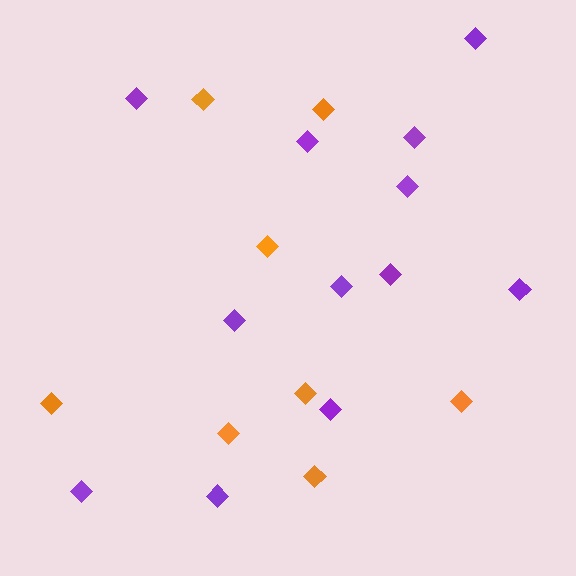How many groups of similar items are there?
There are 2 groups: one group of orange diamonds (8) and one group of purple diamonds (12).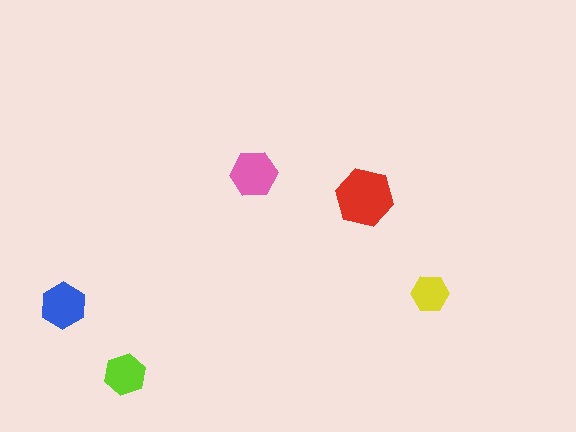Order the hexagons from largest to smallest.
the red one, the pink one, the blue one, the lime one, the yellow one.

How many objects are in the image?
There are 5 objects in the image.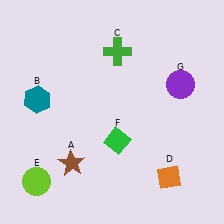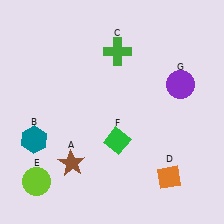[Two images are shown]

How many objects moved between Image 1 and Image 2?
1 object moved between the two images.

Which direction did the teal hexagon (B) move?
The teal hexagon (B) moved down.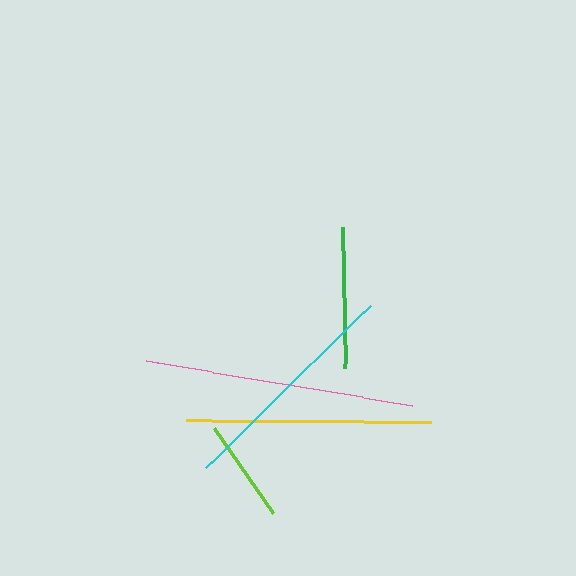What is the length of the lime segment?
The lime segment is approximately 103 pixels long.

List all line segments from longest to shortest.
From longest to shortest: pink, yellow, cyan, green, lime.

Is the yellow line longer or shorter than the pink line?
The pink line is longer than the yellow line.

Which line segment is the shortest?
The lime line is the shortest at approximately 103 pixels.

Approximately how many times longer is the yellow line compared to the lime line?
The yellow line is approximately 2.4 times the length of the lime line.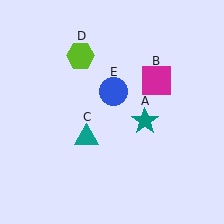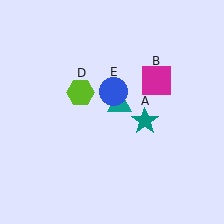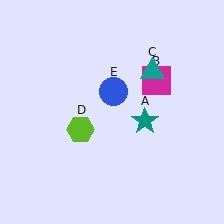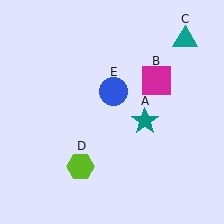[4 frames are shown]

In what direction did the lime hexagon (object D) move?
The lime hexagon (object D) moved down.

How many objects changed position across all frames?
2 objects changed position: teal triangle (object C), lime hexagon (object D).